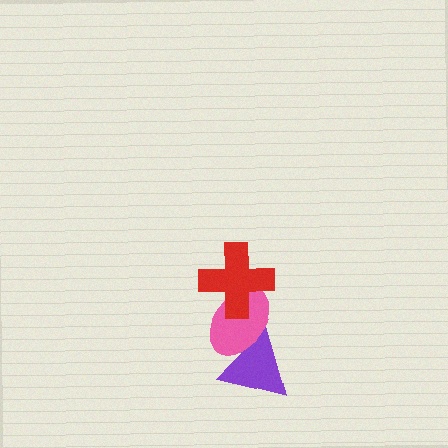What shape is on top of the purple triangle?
The pink ellipse is on top of the purple triangle.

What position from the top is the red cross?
The red cross is 1st from the top.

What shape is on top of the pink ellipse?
The red cross is on top of the pink ellipse.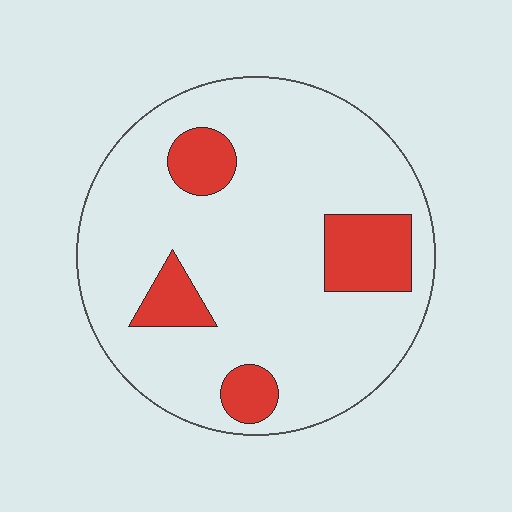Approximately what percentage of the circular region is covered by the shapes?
Approximately 15%.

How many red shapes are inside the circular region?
4.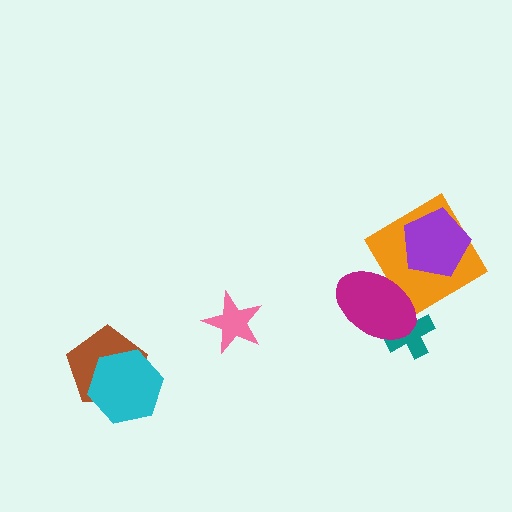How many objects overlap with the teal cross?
1 object overlaps with the teal cross.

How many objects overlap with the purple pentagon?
1 object overlaps with the purple pentagon.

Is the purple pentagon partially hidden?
No, no other shape covers it.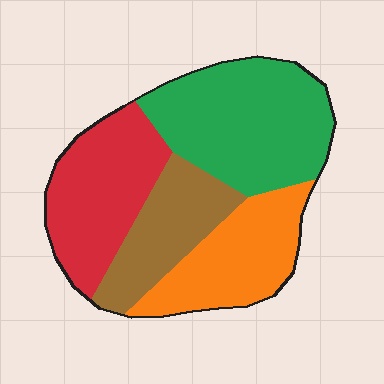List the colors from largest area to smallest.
From largest to smallest: green, red, orange, brown.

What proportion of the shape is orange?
Orange takes up about one fifth (1/5) of the shape.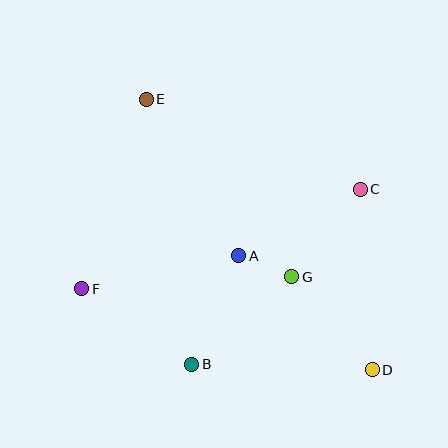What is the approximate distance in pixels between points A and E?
The distance between A and E is approximately 182 pixels.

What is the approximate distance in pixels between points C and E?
The distance between C and E is approximately 232 pixels.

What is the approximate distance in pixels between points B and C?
The distance between B and C is approximately 243 pixels.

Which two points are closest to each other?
Points A and G are closest to each other.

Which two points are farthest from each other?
Points D and E are farthest from each other.